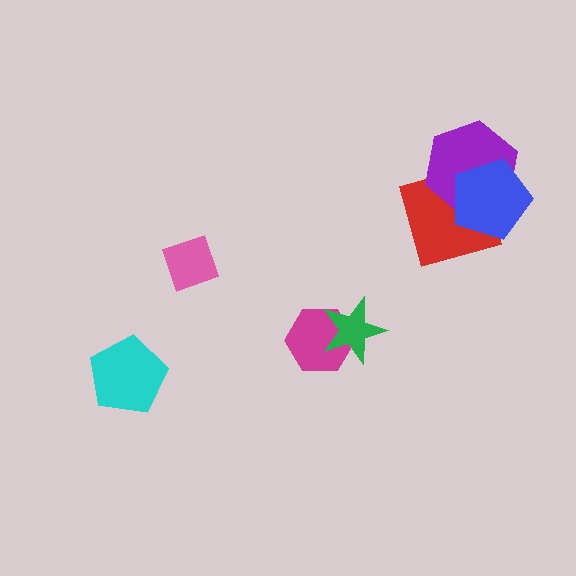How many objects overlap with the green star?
1 object overlaps with the green star.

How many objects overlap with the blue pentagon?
2 objects overlap with the blue pentagon.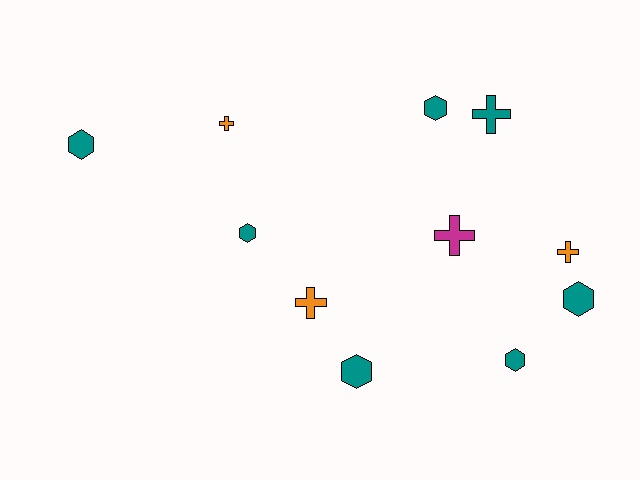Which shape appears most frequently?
Hexagon, with 6 objects.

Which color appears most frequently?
Teal, with 7 objects.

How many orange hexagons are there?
There are no orange hexagons.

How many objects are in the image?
There are 11 objects.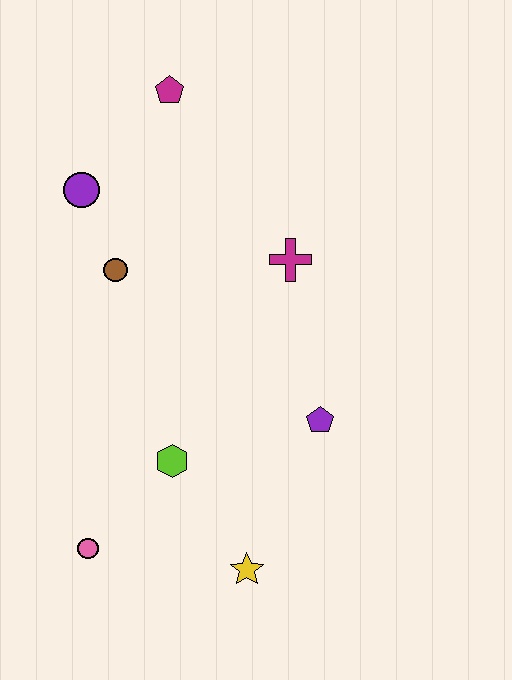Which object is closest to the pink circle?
The lime hexagon is closest to the pink circle.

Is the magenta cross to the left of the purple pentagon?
Yes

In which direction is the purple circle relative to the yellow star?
The purple circle is above the yellow star.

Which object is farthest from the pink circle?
The magenta pentagon is farthest from the pink circle.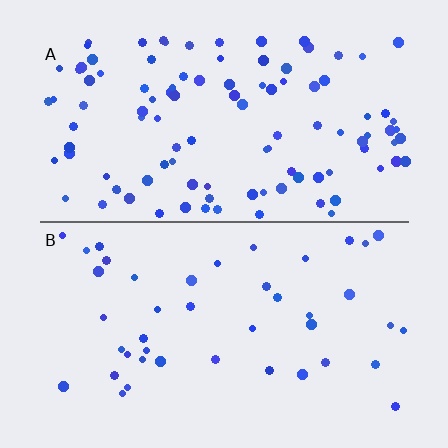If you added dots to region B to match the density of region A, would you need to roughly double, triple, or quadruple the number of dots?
Approximately double.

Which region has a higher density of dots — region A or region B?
A (the top).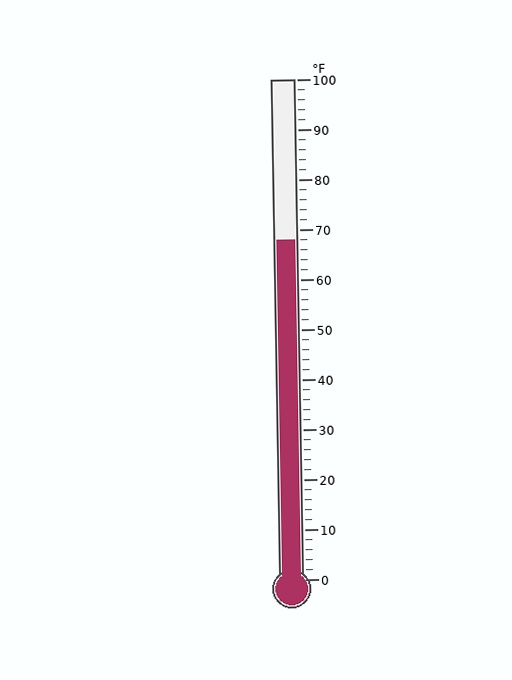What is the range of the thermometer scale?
The thermometer scale ranges from 0°F to 100°F.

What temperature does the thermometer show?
The thermometer shows approximately 68°F.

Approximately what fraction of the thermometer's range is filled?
The thermometer is filled to approximately 70% of its range.